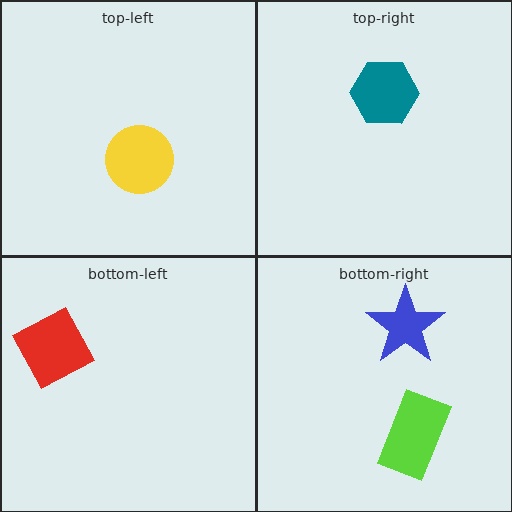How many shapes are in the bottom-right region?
2.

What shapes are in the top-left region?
The yellow circle.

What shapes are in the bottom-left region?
The red square.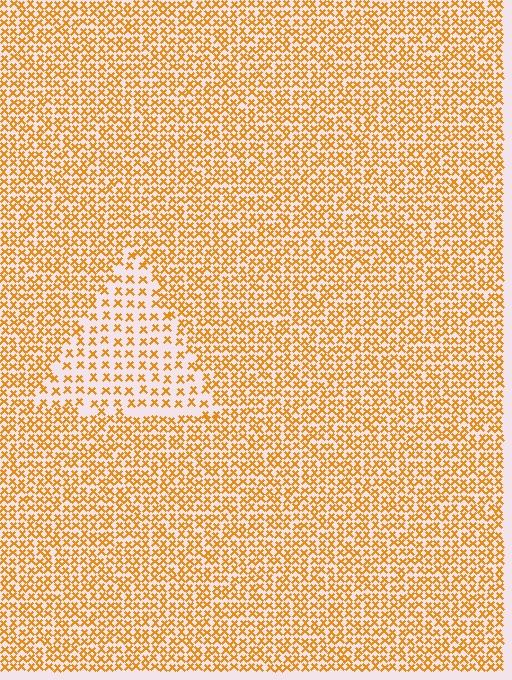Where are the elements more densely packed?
The elements are more densely packed outside the triangle boundary.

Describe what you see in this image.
The image contains small orange elements arranged at two different densities. A triangle-shaped region is visible where the elements are less densely packed than the surrounding area.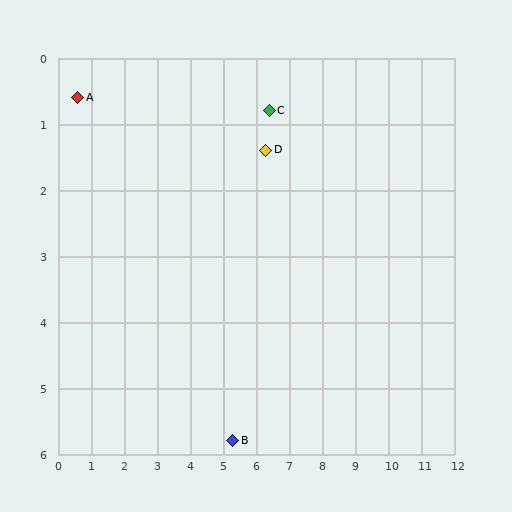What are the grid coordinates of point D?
Point D is at approximately (6.3, 1.4).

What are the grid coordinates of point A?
Point A is at approximately (0.6, 0.6).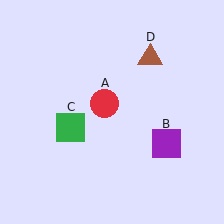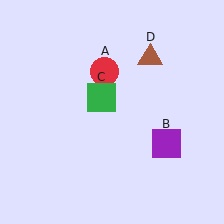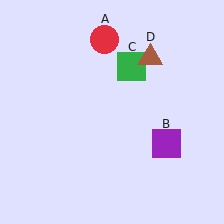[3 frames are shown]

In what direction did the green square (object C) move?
The green square (object C) moved up and to the right.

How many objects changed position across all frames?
2 objects changed position: red circle (object A), green square (object C).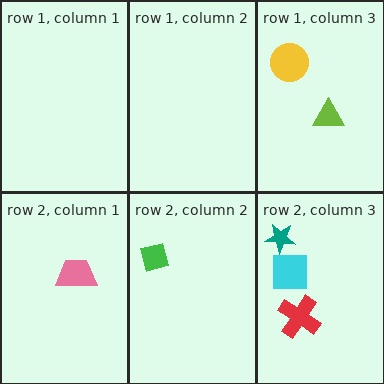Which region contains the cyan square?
The row 2, column 3 region.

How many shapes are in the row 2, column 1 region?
1.